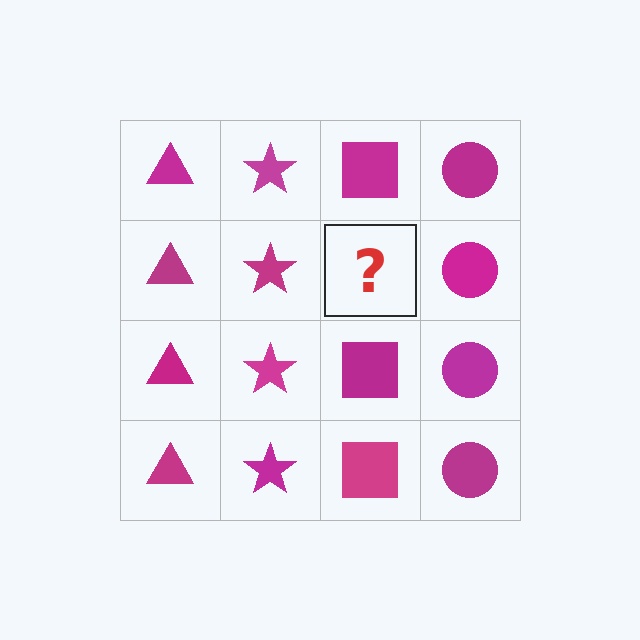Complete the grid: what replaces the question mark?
The question mark should be replaced with a magenta square.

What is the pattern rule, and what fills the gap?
The rule is that each column has a consistent shape. The gap should be filled with a magenta square.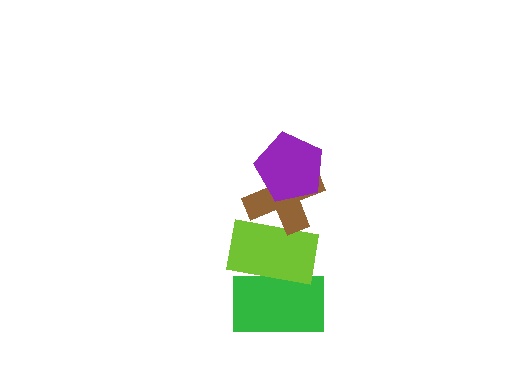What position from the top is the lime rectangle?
The lime rectangle is 3rd from the top.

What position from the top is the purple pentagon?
The purple pentagon is 1st from the top.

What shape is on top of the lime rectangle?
The brown cross is on top of the lime rectangle.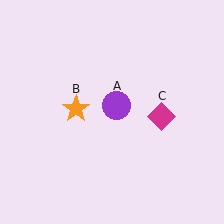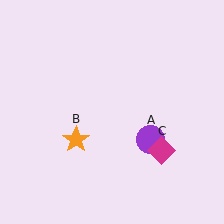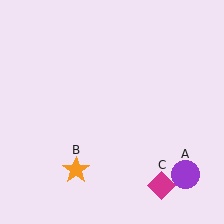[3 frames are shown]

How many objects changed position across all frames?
3 objects changed position: purple circle (object A), orange star (object B), magenta diamond (object C).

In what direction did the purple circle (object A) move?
The purple circle (object A) moved down and to the right.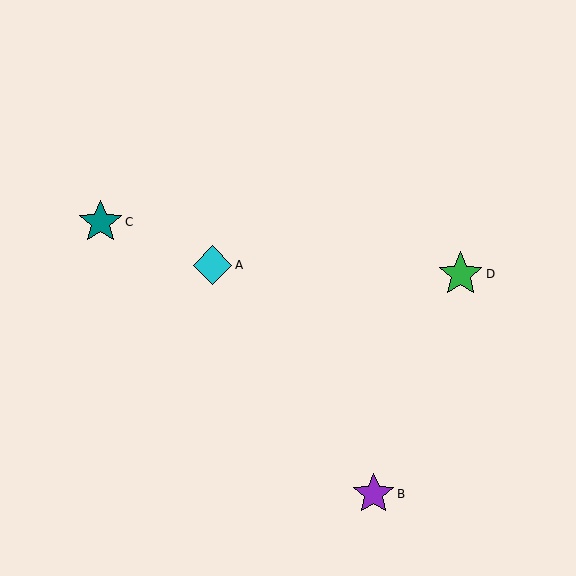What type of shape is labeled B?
Shape B is a purple star.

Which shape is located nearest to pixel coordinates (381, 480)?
The purple star (labeled B) at (374, 494) is nearest to that location.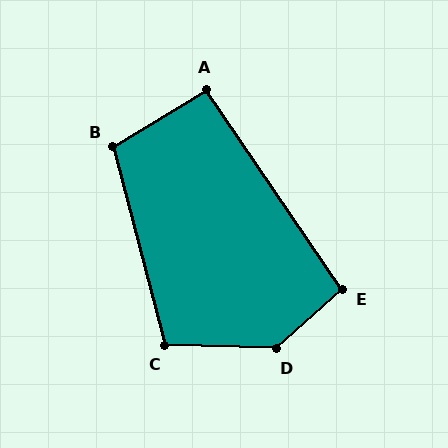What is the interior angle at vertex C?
Approximately 106 degrees (obtuse).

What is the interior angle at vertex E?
Approximately 98 degrees (obtuse).